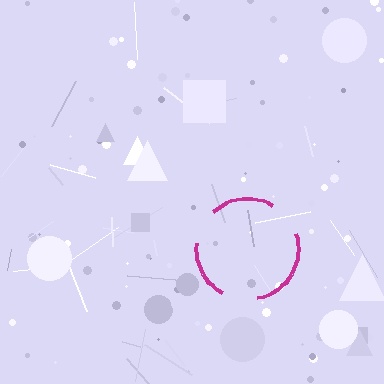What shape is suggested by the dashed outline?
The dashed outline suggests a circle.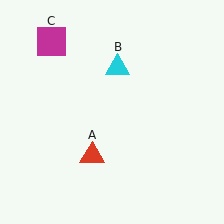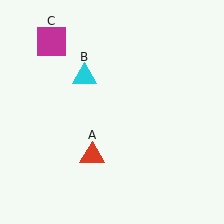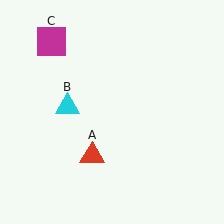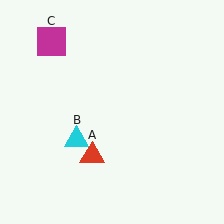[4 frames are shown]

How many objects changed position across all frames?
1 object changed position: cyan triangle (object B).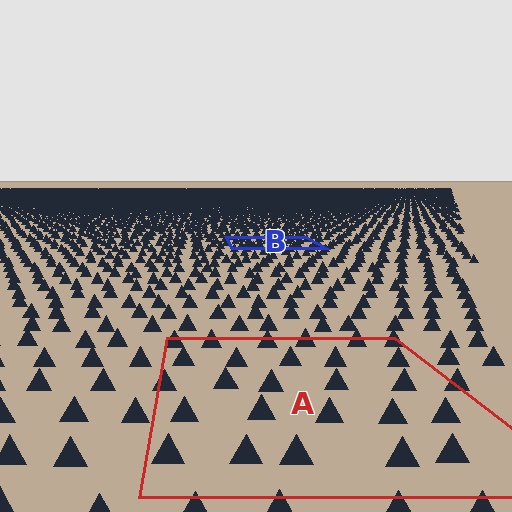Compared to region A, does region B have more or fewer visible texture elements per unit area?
Region B has more texture elements per unit area — they are packed more densely because it is farther away.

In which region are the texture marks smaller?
The texture marks are smaller in region B, because it is farther away.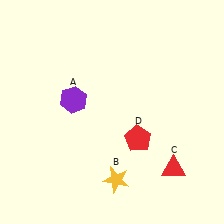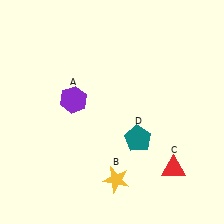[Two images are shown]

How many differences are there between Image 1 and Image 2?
There is 1 difference between the two images.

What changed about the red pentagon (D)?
In Image 1, D is red. In Image 2, it changed to teal.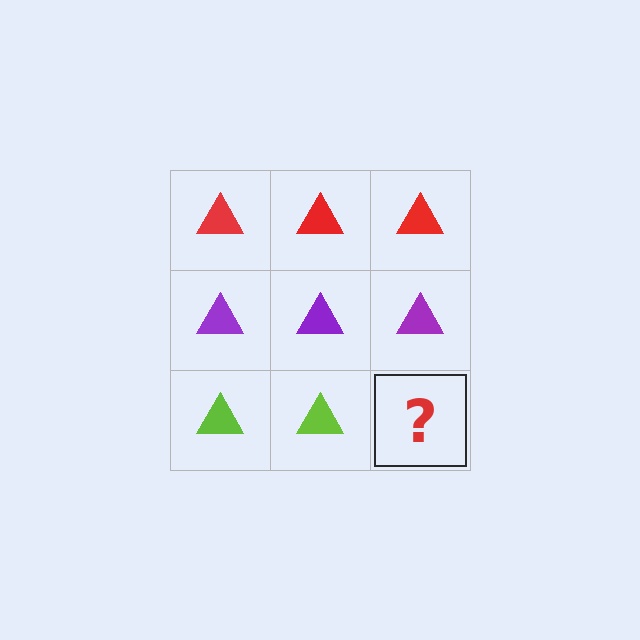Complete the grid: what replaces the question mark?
The question mark should be replaced with a lime triangle.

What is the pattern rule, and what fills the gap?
The rule is that each row has a consistent color. The gap should be filled with a lime triangle.